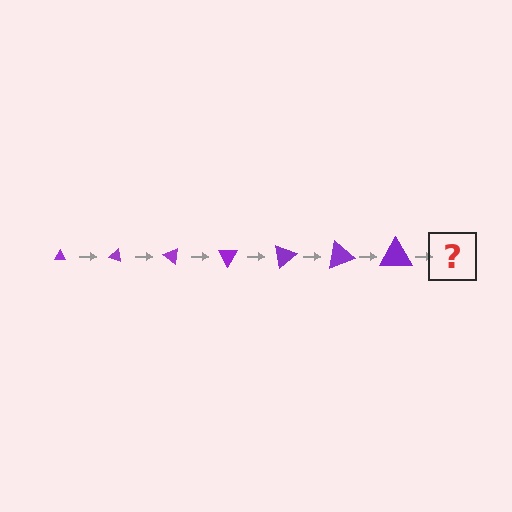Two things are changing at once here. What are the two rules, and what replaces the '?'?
The two rules are that the triangle grows larger each step and it rotates 20 degrees each step. The '?' should be a triangle, larger than the previous one and rotated 140 degrees from the start.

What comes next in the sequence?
The next element should be a triangle, larger than the previous one and rotated 140 degrees from the start.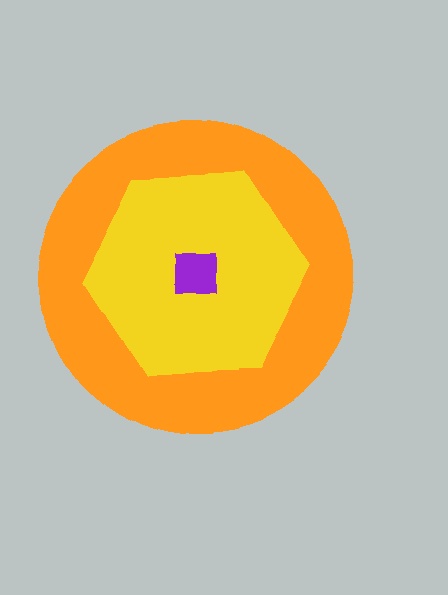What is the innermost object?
The purple square.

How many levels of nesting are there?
3.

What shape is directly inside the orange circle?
The yellow hexagon.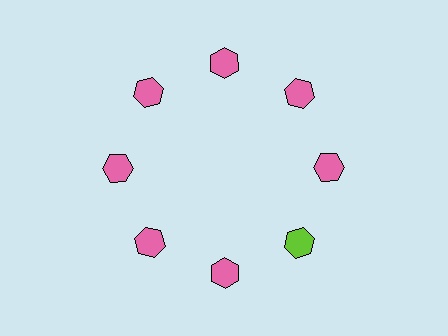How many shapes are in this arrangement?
There are 8 shapes arranged in a ring pattern.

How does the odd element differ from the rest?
It has a different color: lime instead of pink.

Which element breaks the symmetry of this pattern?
The lime hexagon at roughly the 4 o'clock position breaks the symmetry. All other shapes are pink hexagons.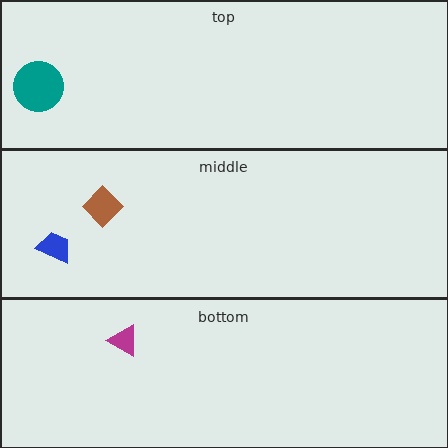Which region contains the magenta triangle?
The bottom region.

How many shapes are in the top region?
1.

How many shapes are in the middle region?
2.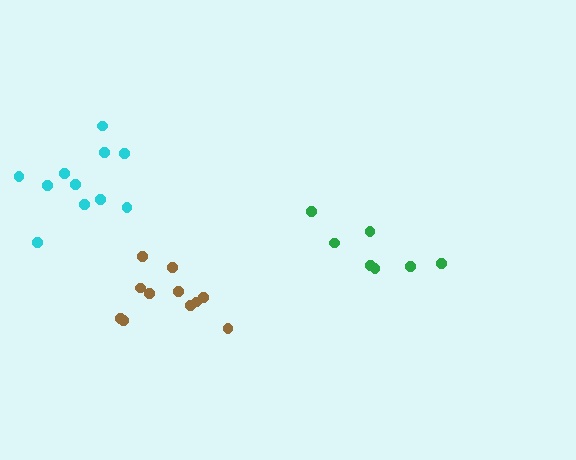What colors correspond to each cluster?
The clusters are colored: brown, green, cyan.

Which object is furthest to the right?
The green cluster is rightmost.